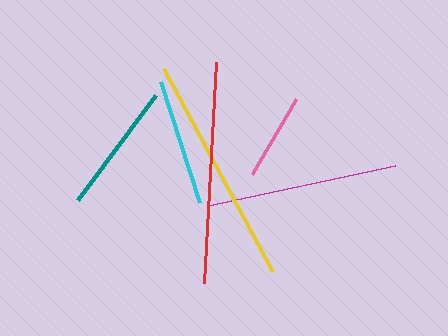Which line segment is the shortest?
The pink line is the shortest at approximately 87 pixels.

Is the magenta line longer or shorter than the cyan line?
The magenta line is longer than the cyan line.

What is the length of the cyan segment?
The cyan segment is approximately 127 pixels long.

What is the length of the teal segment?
The teal segment is approximately 131 pixels long.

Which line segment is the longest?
The yellow line is the longest at approximately 230 pixels.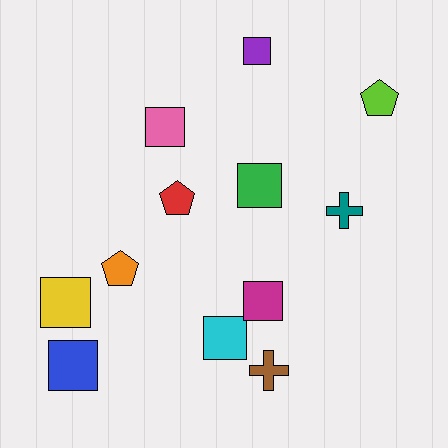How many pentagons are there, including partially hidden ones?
There are 3 pentagons.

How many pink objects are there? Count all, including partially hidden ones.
There is 1 pink object.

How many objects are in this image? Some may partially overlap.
There are 12 objects.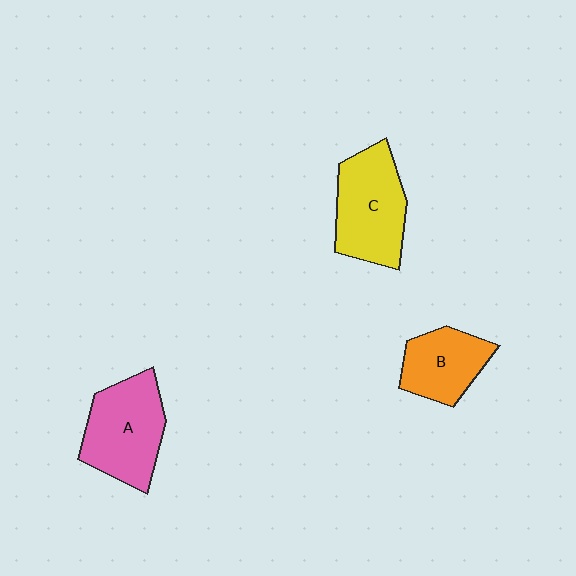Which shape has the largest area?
Shape A (pink).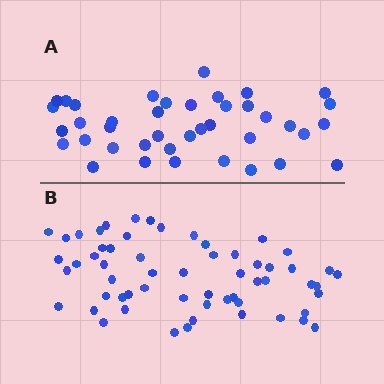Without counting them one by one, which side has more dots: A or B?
Region B (the bottom region) has more dots.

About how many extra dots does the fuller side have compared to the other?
Region B has approximately 20 more dots than region A.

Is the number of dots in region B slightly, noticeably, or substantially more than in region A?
Region B has substantially more. The ratio is roughly 1.5 to 1.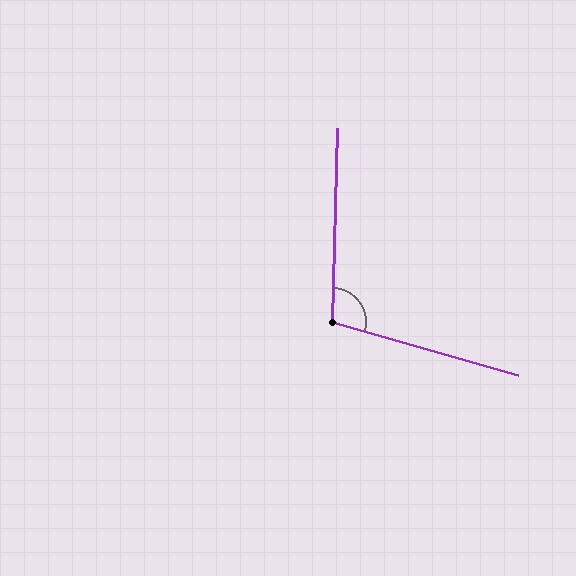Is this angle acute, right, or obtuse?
It is obtuse.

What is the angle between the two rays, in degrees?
Approximately 104 degrees.